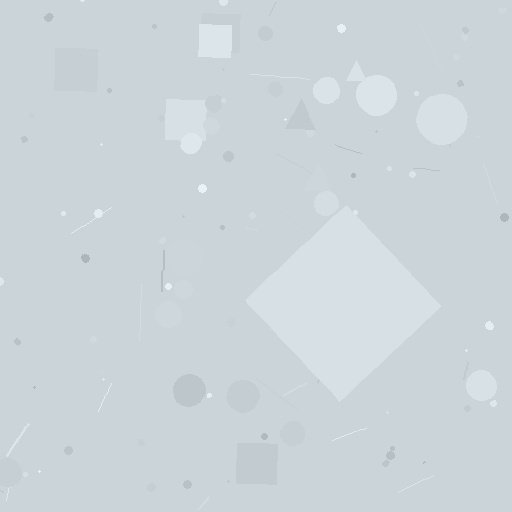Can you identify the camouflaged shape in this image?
The camouflaged shape is a diamond.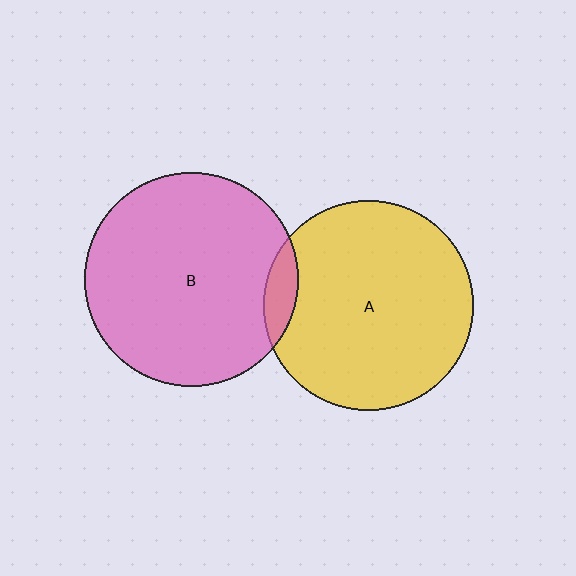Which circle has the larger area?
Circle B (pink).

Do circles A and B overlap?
Yes.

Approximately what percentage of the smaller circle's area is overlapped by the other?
Approximately 5%.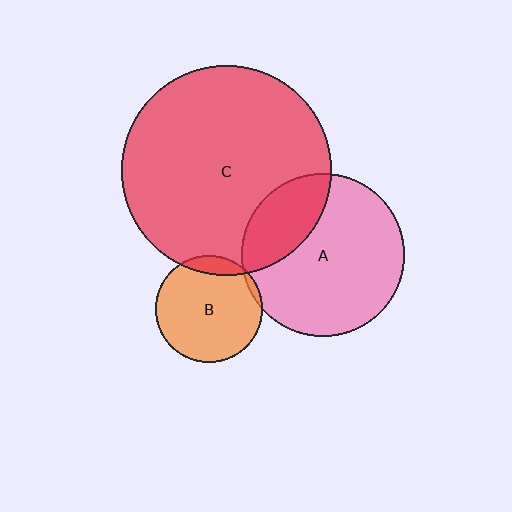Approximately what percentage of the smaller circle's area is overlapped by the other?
Approximately 5%.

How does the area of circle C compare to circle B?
Approximately 3.8 times.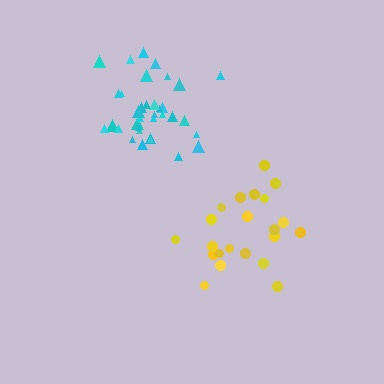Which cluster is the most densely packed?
Cyan.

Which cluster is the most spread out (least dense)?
Yellow.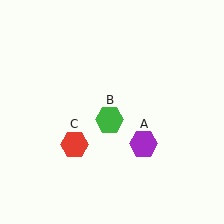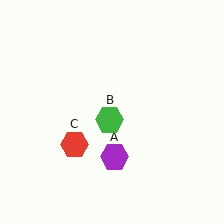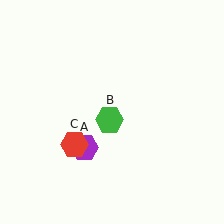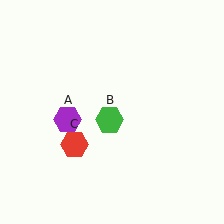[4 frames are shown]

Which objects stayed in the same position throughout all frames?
Green hexagon (object B) and red hexagon (object C) remained stationary.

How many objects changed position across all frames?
1 object changed position: purple hexagon (object A).